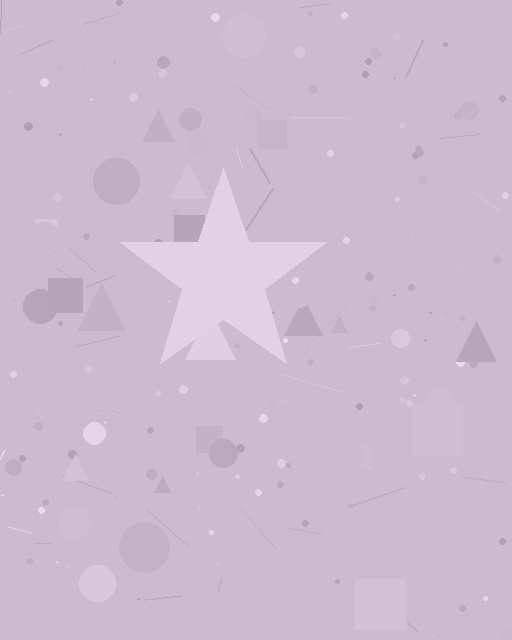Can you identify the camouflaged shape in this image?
The camouflaged shape is a star.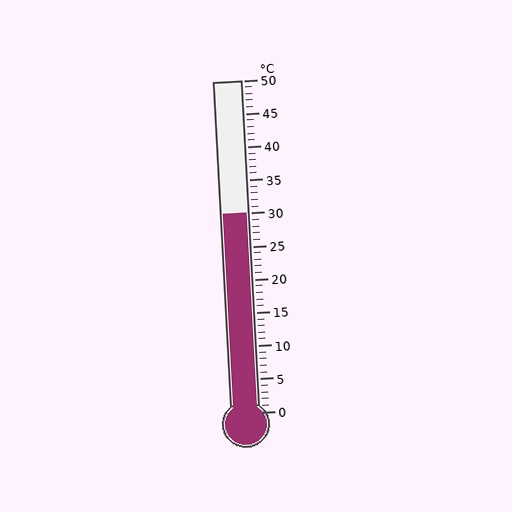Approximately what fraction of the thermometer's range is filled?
The thermometer is filled to approximately 60% of its range.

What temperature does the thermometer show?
The thermometer shows approximately 30°C.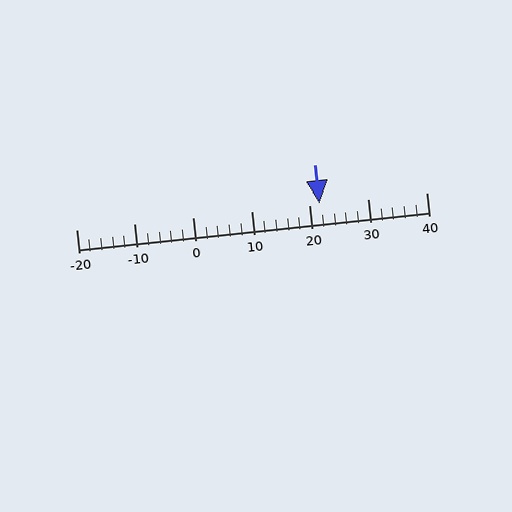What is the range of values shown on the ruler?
The ruler shows values from -20 to 40.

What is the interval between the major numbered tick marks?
The major tick marks are spaced 10 units apart.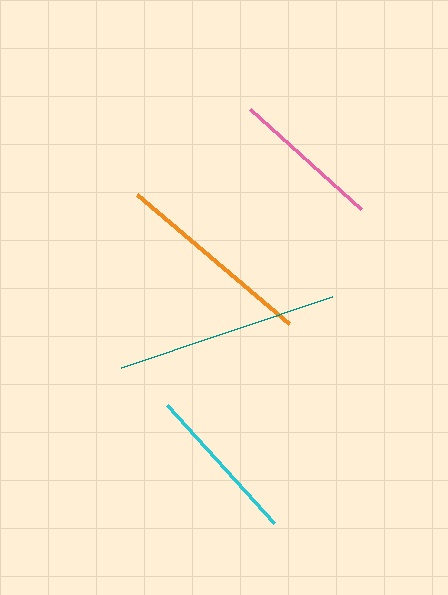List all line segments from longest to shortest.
From longest to shortest: teal, orange, cyan, pink.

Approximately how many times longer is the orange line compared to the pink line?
The orange line is approximately 1.3 times the length of the pink line.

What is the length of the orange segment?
The orange segment is approximately 199 pixels long.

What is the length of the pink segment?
The pink segment is approximately 149 pixels long.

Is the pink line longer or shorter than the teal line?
The teal line is longer than the pink line.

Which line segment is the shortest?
The pink line is the shortest at approximately 149 pixels.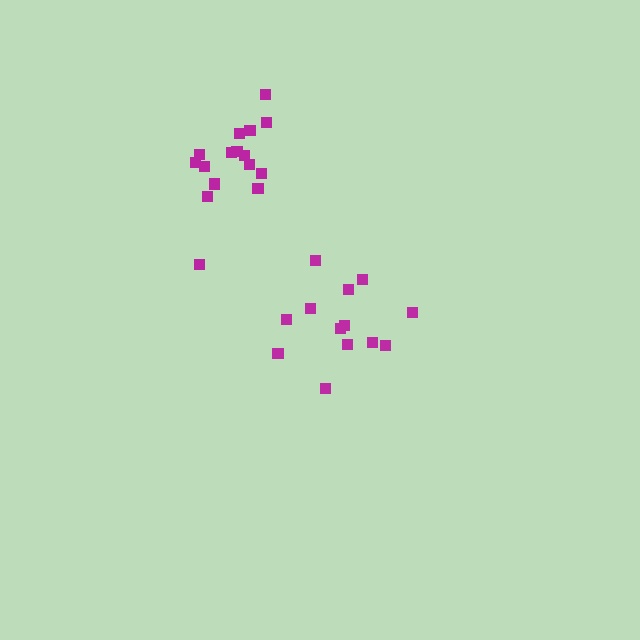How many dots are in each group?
Group 1: 16 dots, Group 2: 13 dots (29 total).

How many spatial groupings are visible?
There are 2 spatial groupings.